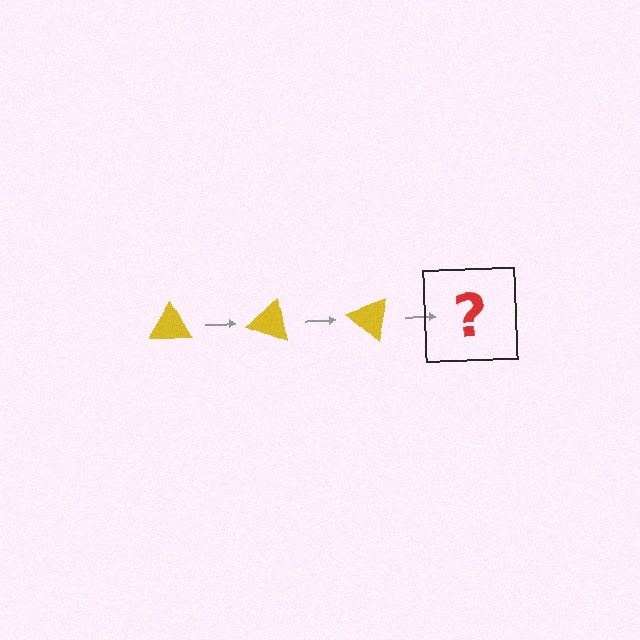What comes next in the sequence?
The next element should be a yellow triangle rotated 60 degrees.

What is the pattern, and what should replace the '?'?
The pattern is that the triangle rotates 20 degrees each step. The '?' should be a yellow triangle rotated 60 degrees.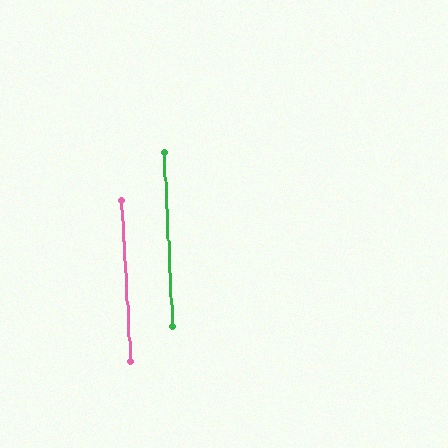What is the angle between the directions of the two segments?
Approximately 1 degree.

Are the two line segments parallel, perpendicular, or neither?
Parallel — their directions differ by only 0.5°.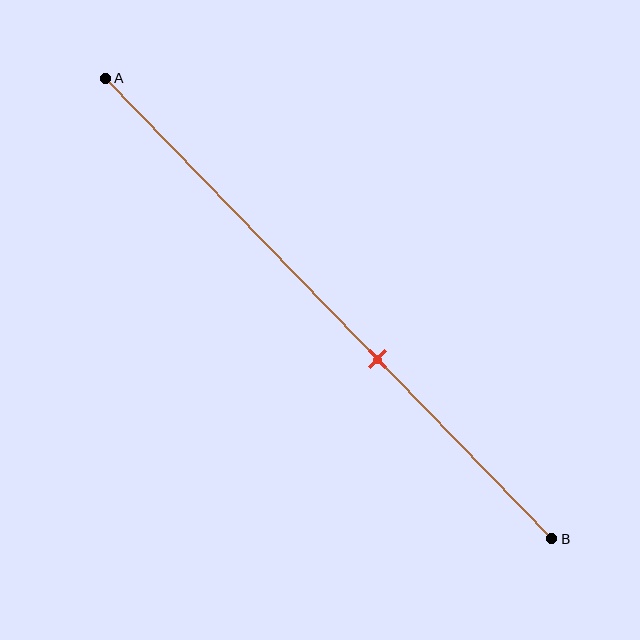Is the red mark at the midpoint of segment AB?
No, the mark is at about 60% from A, not at the 50% midpoint.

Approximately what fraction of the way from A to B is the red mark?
The red mark is approximately 60% of the way from A to B.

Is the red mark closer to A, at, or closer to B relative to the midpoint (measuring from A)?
The red mark is closer to point B than the midpoint of segment AB.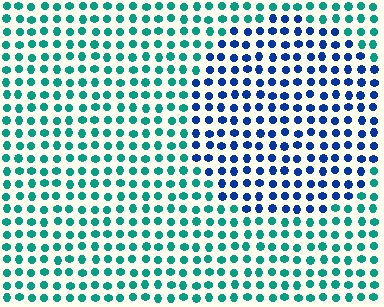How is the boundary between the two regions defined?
The boundary is defined purely by a slight shift in hue (about 53 degrees). Spacing, size, and orientation are identical on both sides.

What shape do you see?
I see a circle.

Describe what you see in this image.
The image is filled with small teal elements in a uniform arrangement. A circle-shaped region is visible where the elements are tinted to a slightly different hue, forming a subtle color boundary.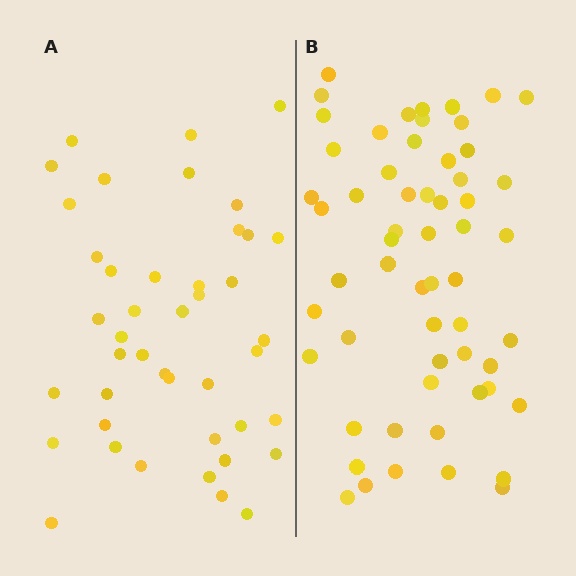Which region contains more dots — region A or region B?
Region B (the right region) has more dots.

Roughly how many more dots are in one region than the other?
Region B has approximately 15 more dots than region A.